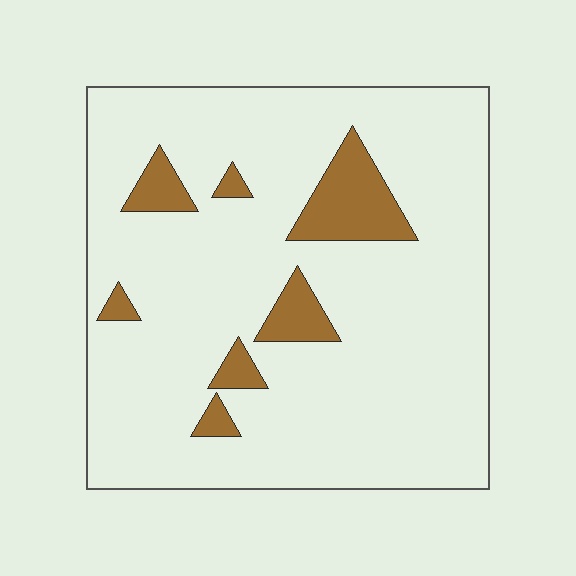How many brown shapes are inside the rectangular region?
7.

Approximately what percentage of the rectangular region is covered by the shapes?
Approximately 10%.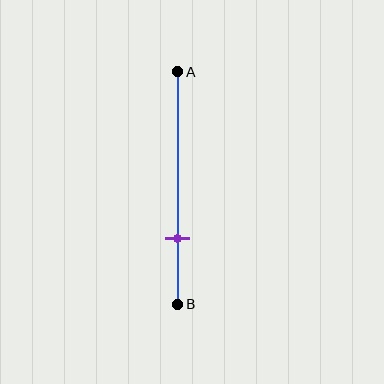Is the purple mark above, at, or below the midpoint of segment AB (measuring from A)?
The purple mark is below the midpoint of segment AB.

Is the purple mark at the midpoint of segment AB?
No, the mark is at about 70% from A, not at the 50% midpoint.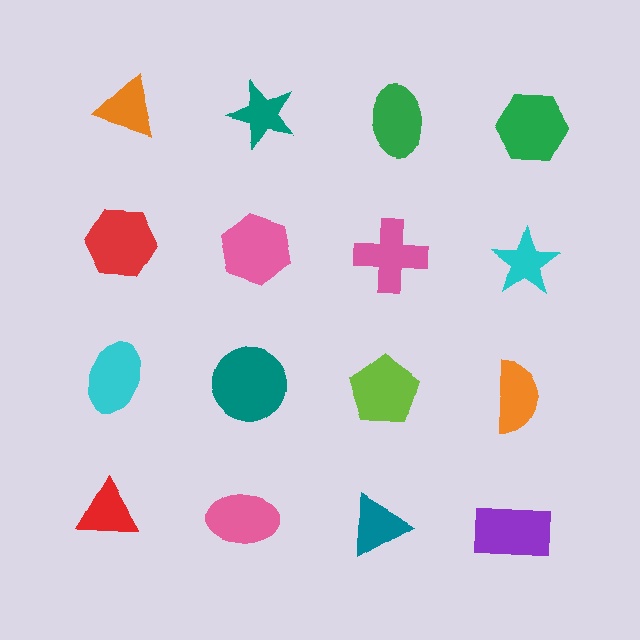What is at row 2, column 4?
A cyan star.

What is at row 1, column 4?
A green hexagon.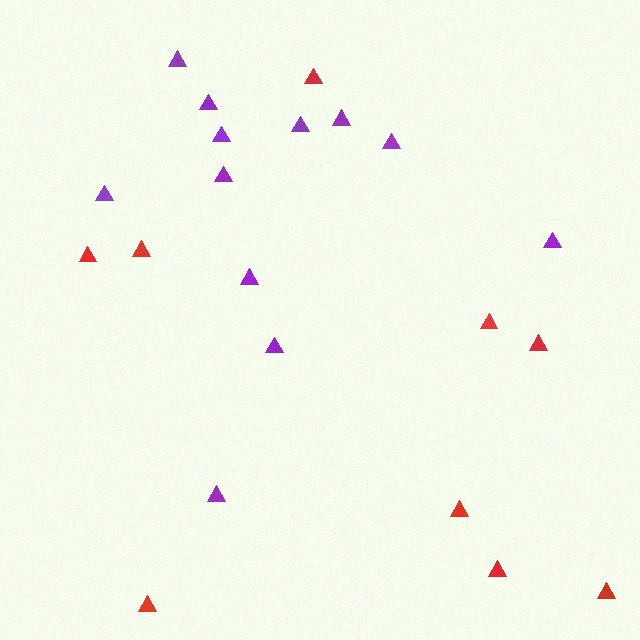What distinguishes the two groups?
There are 2 groups: one group of purple triangles (12) and one group of red triangles (9).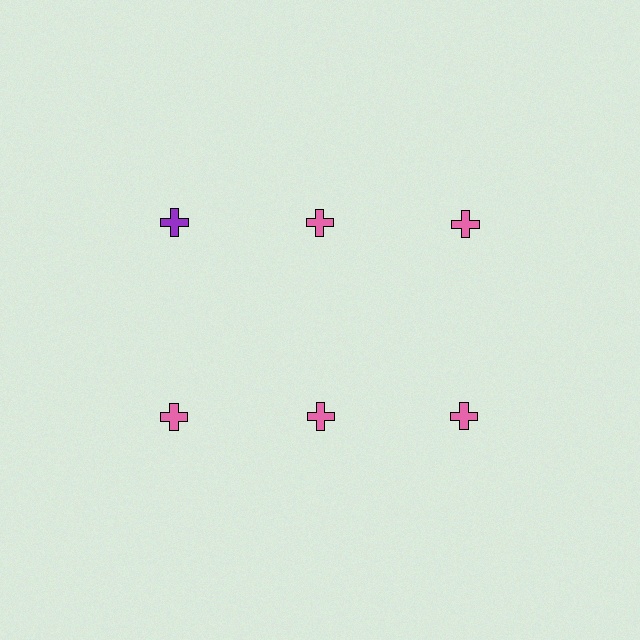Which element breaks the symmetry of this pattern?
The purple cross in the top row, leftmost column breaks the symmetry. All other shapes are pink crosses.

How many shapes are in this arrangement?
There are 6 shapes arranged in a grid pattern.